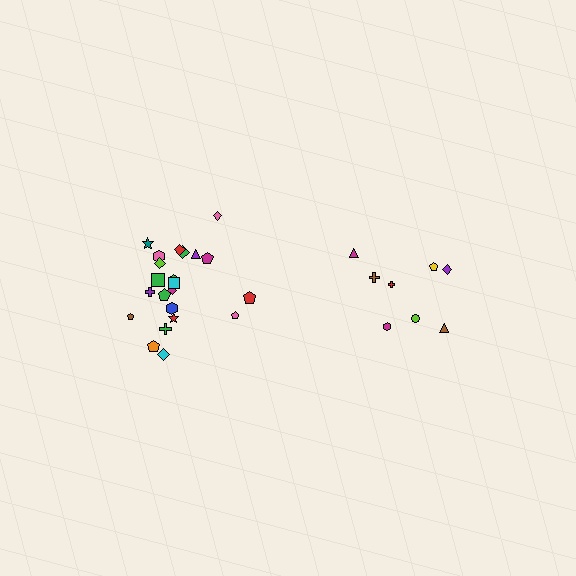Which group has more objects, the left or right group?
The left group.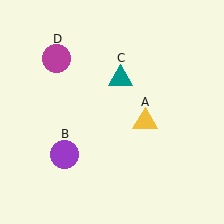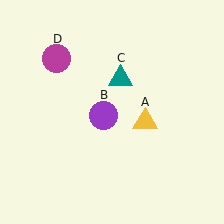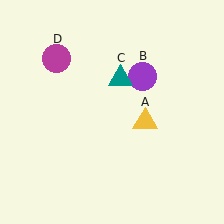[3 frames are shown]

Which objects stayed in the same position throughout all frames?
Yellow triangle (object A) and teal triangle (object C) and magenta circle (object D) remained stationary.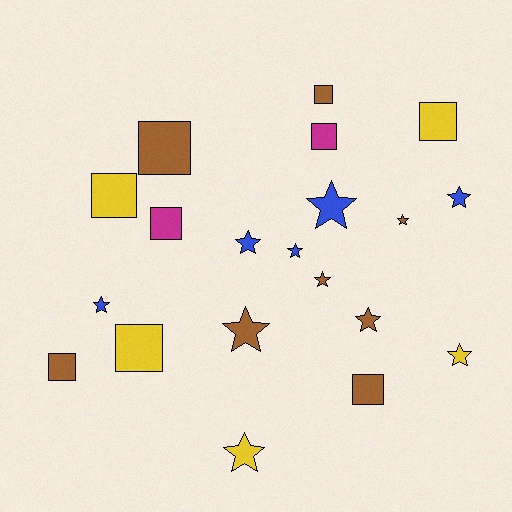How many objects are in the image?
There are 20 objects.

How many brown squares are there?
There are 4 brown squares.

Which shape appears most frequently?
Star, with 11 objects.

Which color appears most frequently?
Brown, with 8 objects.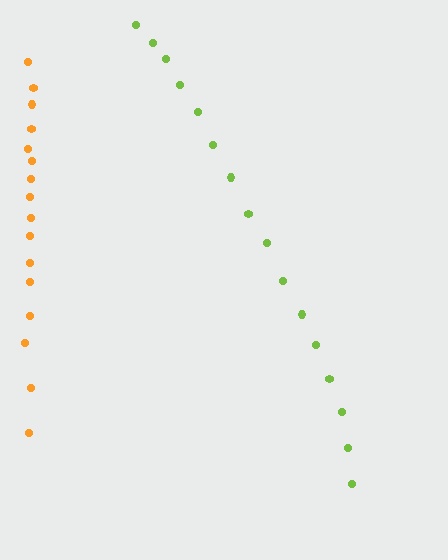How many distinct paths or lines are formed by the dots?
There are 2 distinct paths.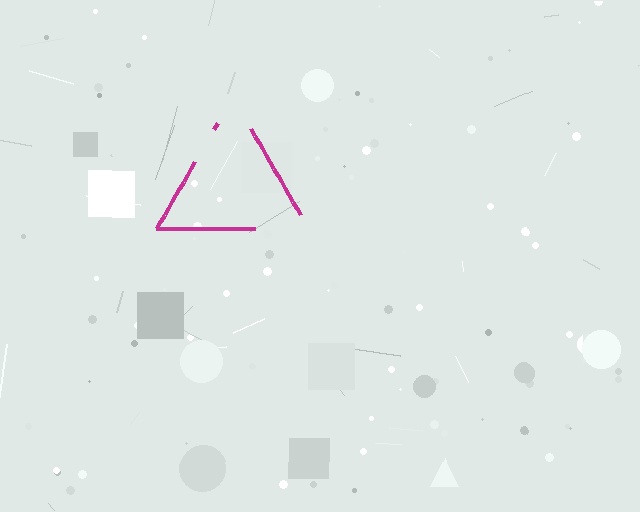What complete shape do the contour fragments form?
The contour fragments form a triangle.